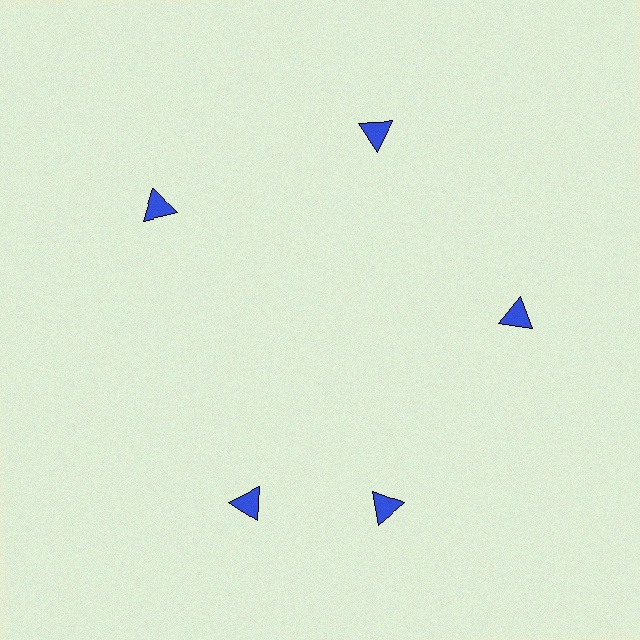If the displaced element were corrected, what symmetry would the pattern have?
It would have 5-fold rotational symmetry — the pattern would map onto itself every 72 degrees.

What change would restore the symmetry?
The symmetry would be restored by rotating it back into even spacing with its neighbors so that all 5 triangles sit at equal angles and equal distance from the center.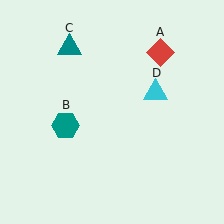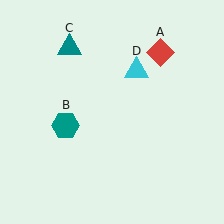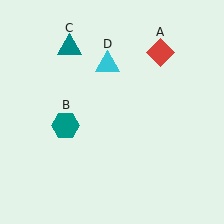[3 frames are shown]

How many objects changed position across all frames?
1 object changed position: cyan triangle (object D).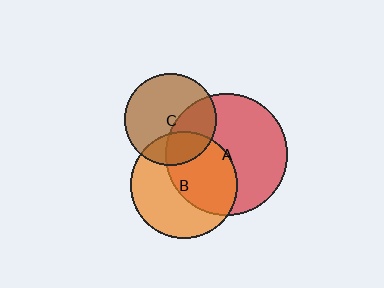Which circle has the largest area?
Circle A (red).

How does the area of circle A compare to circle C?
Approximately 1.8 times.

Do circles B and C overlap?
Yes.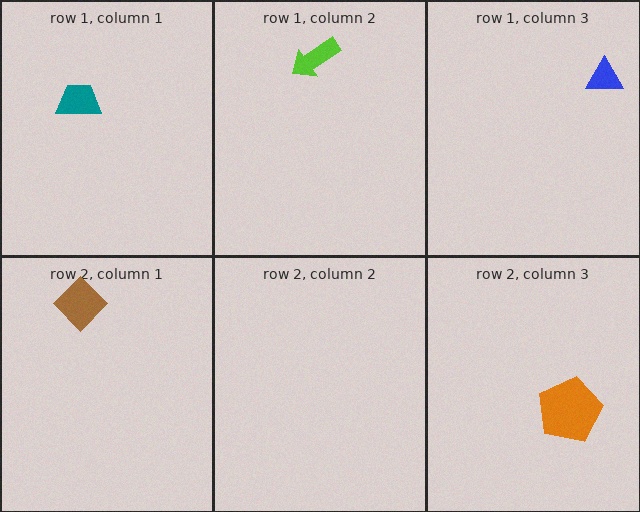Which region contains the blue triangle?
The row 1, column 3 region.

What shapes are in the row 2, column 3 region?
The orange pentagon.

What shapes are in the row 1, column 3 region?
The blue triangle.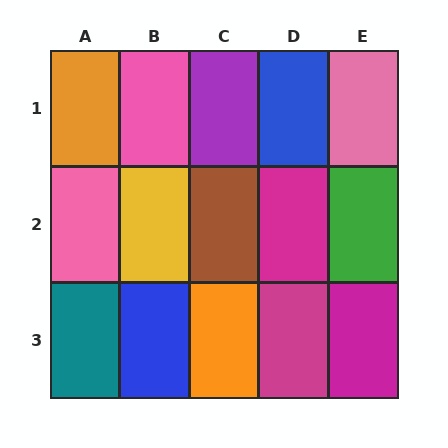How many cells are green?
1 cell is green.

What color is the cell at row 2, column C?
Brown.